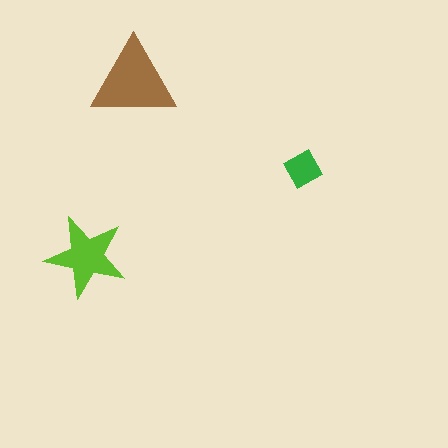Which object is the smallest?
The green diamond.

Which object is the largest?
The brown triangle.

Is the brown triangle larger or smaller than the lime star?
Larger.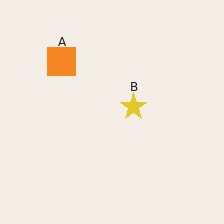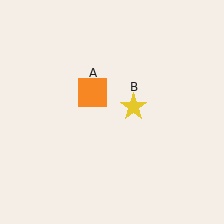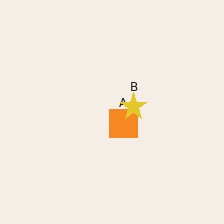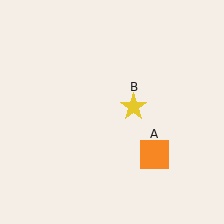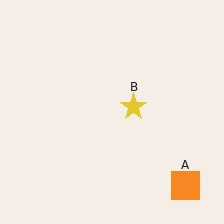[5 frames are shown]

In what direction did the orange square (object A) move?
The orange square (object A) moved down and to the right.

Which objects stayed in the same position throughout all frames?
Yellow star (object B) remained stationary.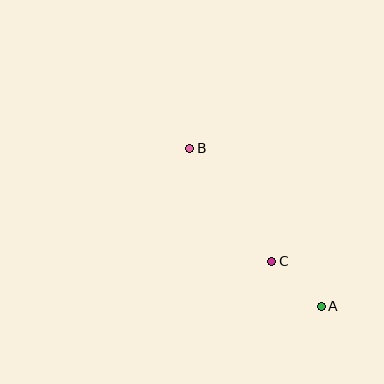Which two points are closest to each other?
Points A and C are closest to each other.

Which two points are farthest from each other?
Points A and B are farthest from each other.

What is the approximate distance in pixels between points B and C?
The distance between B and C is approximately 139 pixels.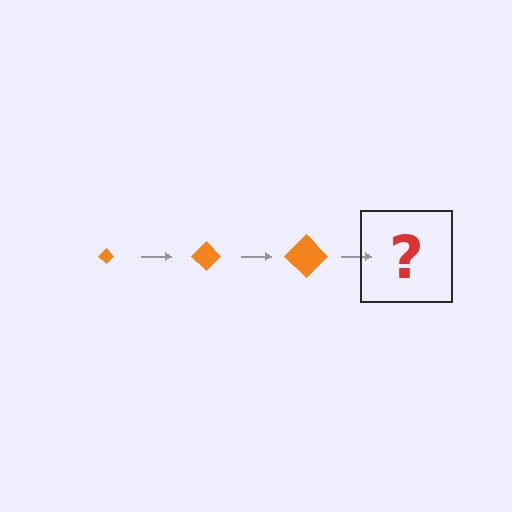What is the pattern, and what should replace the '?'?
The pattern is that the diamond gets progressively larger each step. The '?' should be an orange diamond, larger than the previous one.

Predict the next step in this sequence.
The next step is an orange diamond, larger than the previous one.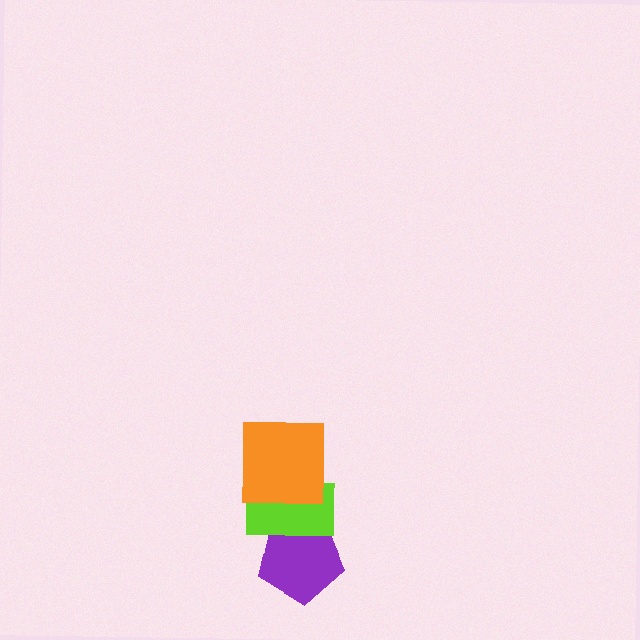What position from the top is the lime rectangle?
The lime rectangle is 2nd from the top.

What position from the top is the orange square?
The orange square is 1st from the top.